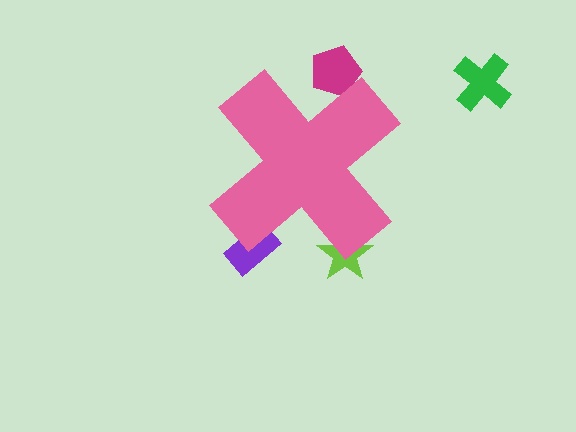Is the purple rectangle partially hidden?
Yes, the purple rectangle is partially hidden behind the pink cross.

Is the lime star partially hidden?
Yes, the lime star is partially hidden behind the pink cross.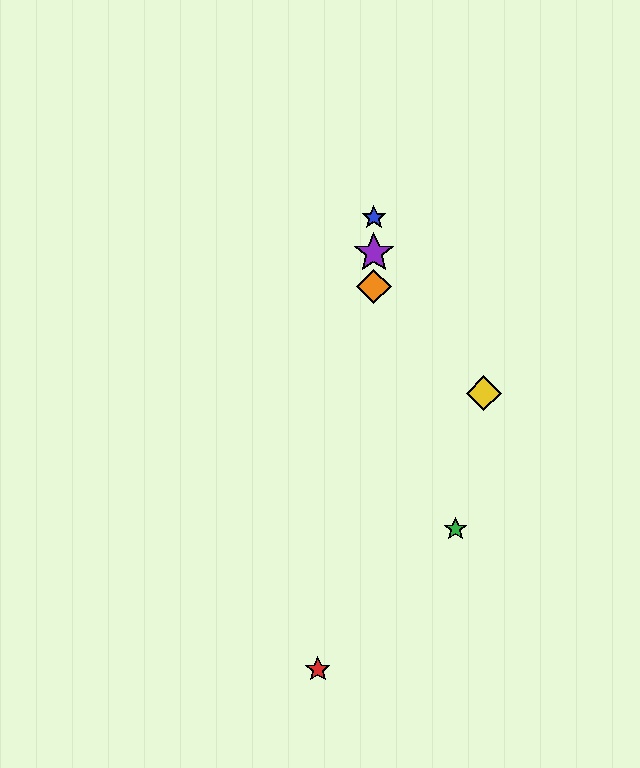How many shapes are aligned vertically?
3 shapes (the blue star, the purple star, the orange diamond) are aligned vertically.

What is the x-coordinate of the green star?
The green star is at x≈456.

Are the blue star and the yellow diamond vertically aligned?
No, the blue star is at x≈374 and the yellow diamond is at x≈484.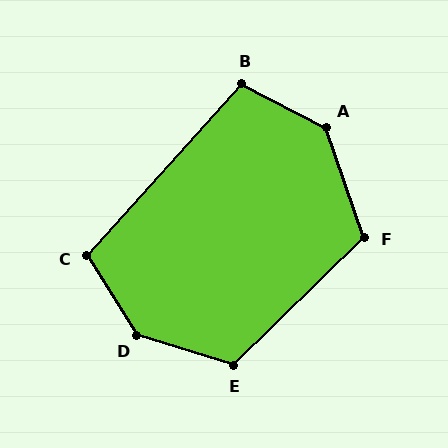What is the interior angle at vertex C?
Approximately 105 degrees (obtuse).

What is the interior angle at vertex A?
Approximately 136 degrees (obtuse).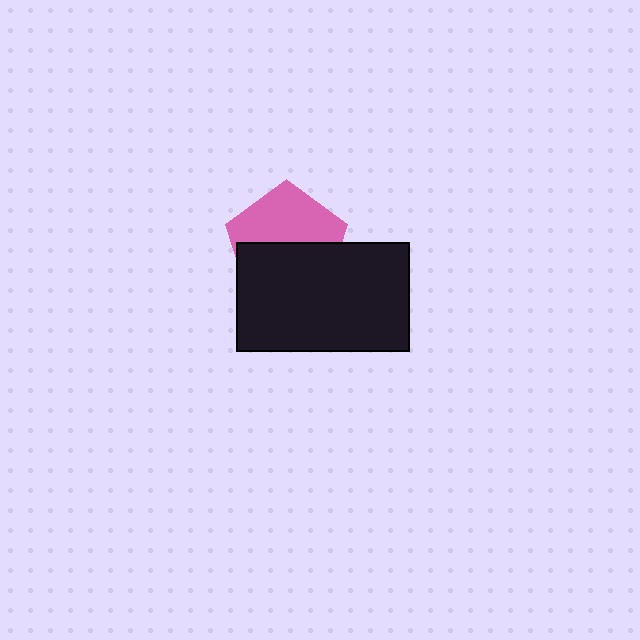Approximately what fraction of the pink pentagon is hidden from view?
Roughly 52% of the pink pentagon is hidden behind the black rectangle.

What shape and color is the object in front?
The object in front is a black rectangle.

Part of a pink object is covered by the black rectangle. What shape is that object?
It is a pentagon.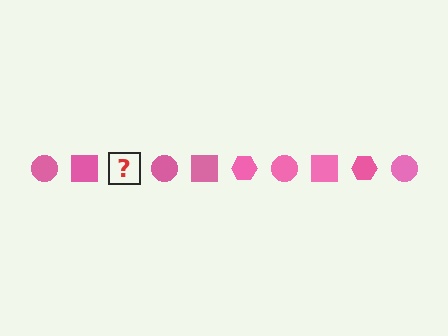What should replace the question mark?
The question mark should be replaced with a pink hexagon.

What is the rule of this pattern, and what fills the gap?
The rule is that the pattern cycles through circle, square, hexagon shapes in pink. The gap should be filled with a pink hexagon.